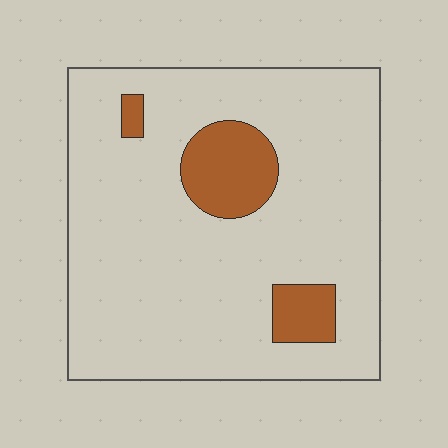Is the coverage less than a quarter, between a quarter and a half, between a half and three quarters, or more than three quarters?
Less than a quarter.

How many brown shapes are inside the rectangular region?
3.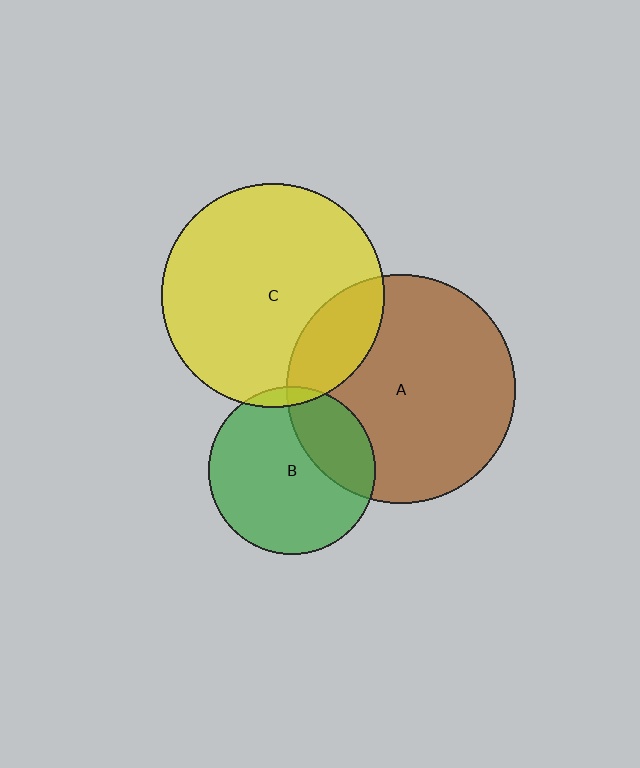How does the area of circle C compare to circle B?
Approximately 1.8 times.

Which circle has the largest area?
Circle A (brown).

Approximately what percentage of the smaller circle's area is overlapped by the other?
Approximately 5%.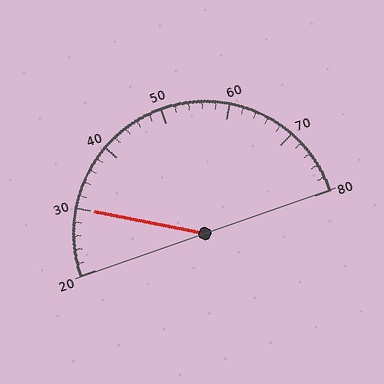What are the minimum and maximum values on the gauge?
The gauge ranges from 20 to 80.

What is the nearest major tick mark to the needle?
The nearest major tick mark is 30.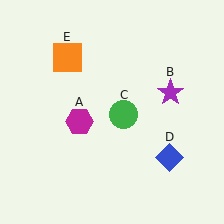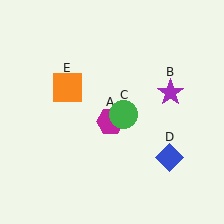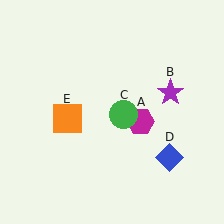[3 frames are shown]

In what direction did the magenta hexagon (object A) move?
The magenta hexagon (object A) moved right.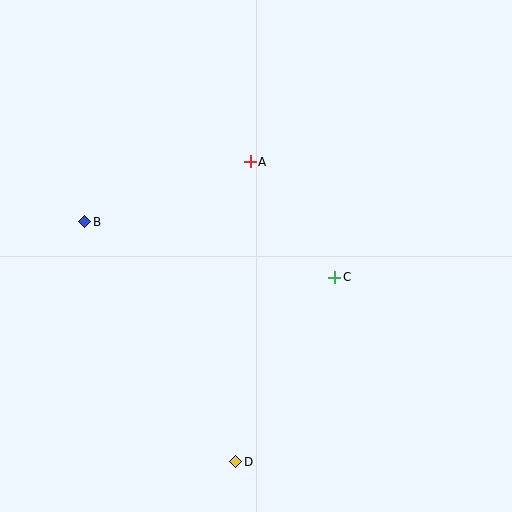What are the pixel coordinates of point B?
Point B is at (85, 222).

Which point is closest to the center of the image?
Point C at (335, 277) is closest to the center.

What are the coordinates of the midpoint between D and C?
The midpoint between D and C is at (285, 370).